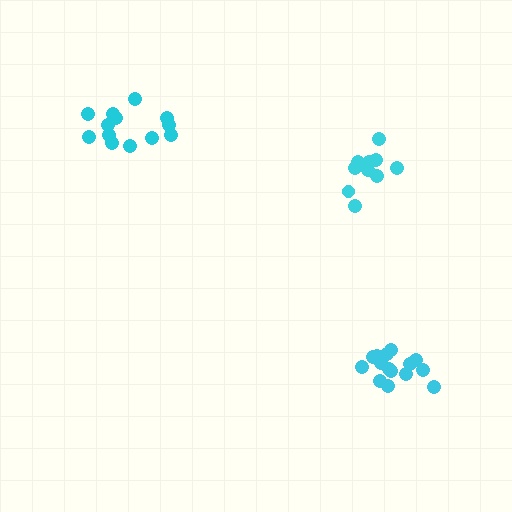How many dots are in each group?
Group 1: 10 dots, Group 2: 14 dots, Group 3: 15 dots (39 total).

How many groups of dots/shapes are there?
There are 3 groups.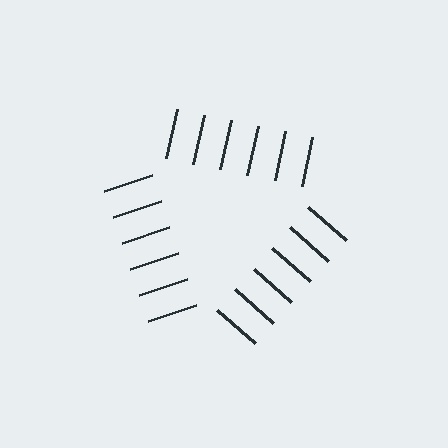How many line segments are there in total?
18 — 6 along each of the 3 edges.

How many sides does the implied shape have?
3 sides — the line-ends trace a triangle.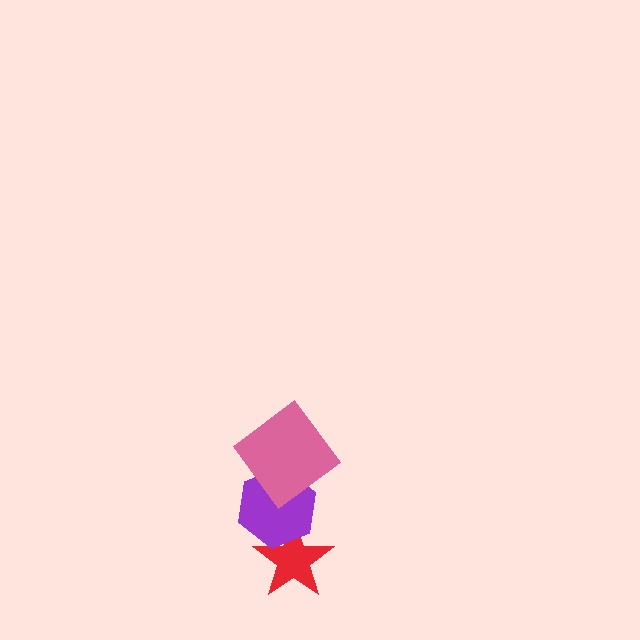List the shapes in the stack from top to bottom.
From top to bottom: the pink diamond, the purple hexagon, the red star.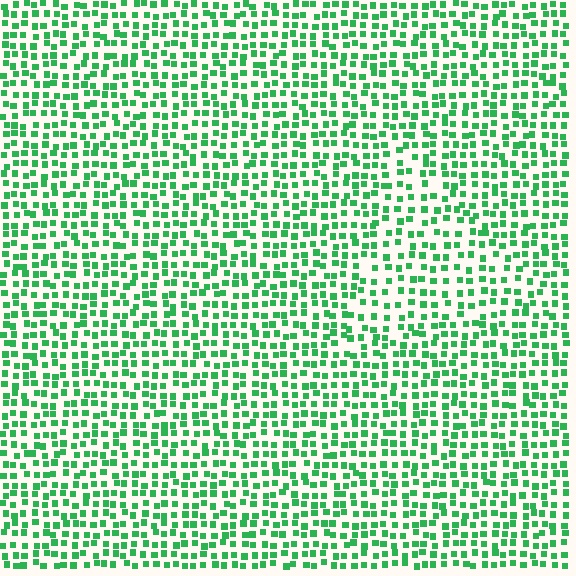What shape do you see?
I see a triangle.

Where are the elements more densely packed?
The elements are more densely packed outside the triangle boundary.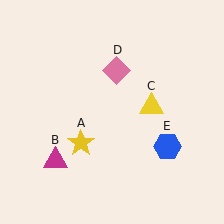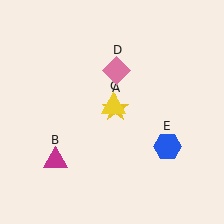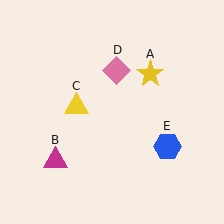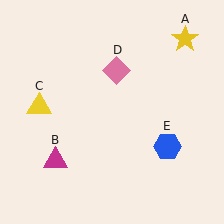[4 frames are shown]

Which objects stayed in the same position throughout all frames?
Magenta triangle (object B) and pink diamond (object D) and blue hexagon (object E) remained stationary.